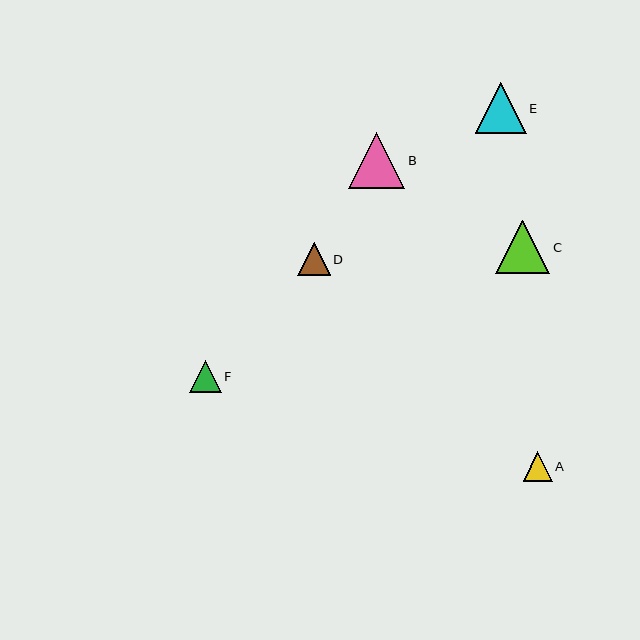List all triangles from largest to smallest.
From largest to smallest: B, C, E, D, F, A.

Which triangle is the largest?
Triangle B is the largest with a size of approximately 56 pixels.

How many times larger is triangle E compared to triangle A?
Triangle E is approximately 1.8 times the size of triangle A.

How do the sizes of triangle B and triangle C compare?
Triangle B and triangle C are approximately the same size.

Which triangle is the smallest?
Triangle A is the smallest with a size of approximately 29 pixels.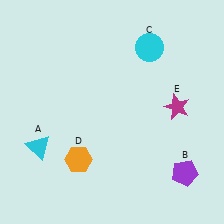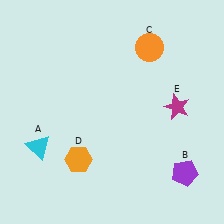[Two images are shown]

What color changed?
The circle (C) changed from cyan in Image 1 to orange in Image 2.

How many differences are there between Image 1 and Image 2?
There is 1 difference between the two images.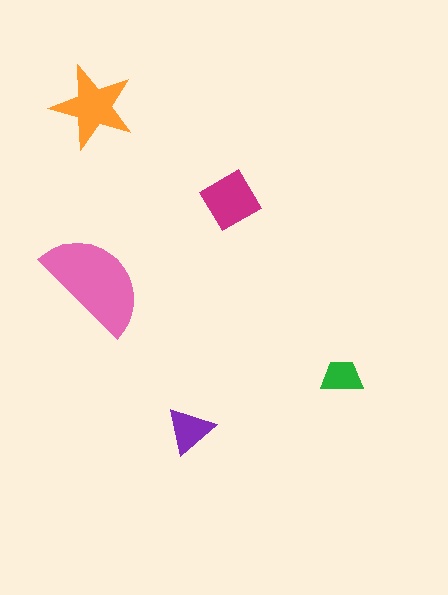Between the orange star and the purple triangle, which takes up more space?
The orange star.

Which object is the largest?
The pink semicircle.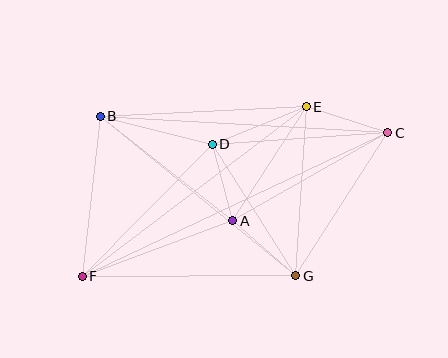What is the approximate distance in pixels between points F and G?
The distance between F and G is approximately 214 pixels.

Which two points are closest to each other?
Points A and D are closest to each other.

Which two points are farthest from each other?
Points C and F are farthest from each other.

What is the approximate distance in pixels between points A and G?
The distance between A and G is approximately 84 pixels.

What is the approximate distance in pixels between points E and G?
The distance between E and G is approximately 169 pixels.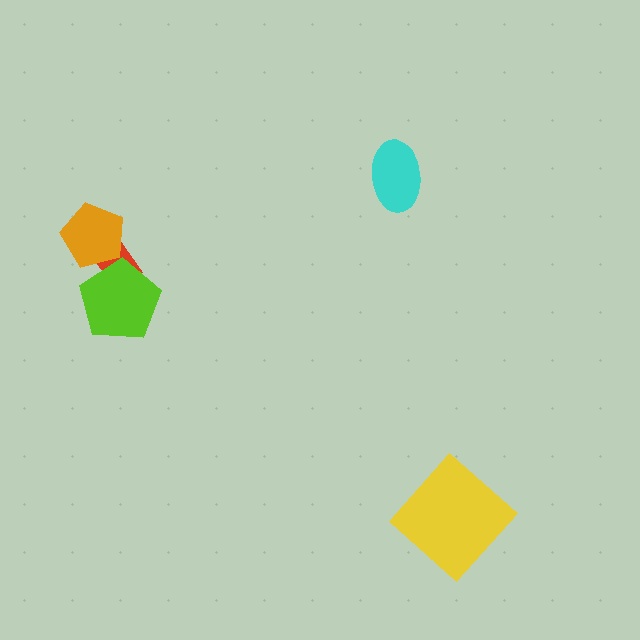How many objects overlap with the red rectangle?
2 objects overlap with the red rectangle.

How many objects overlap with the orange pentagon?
1 object overlaps with the orange pentagon.